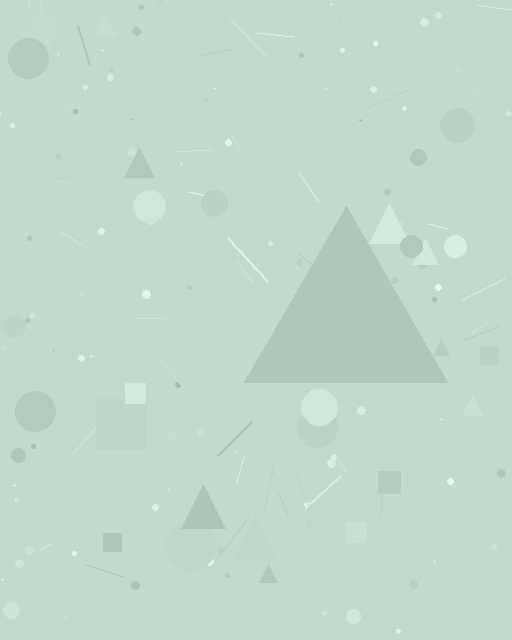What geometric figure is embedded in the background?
A triangle is embedded in the background.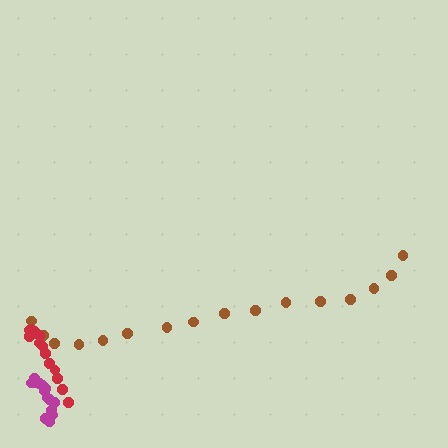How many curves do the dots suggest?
There are 3 distinct paths.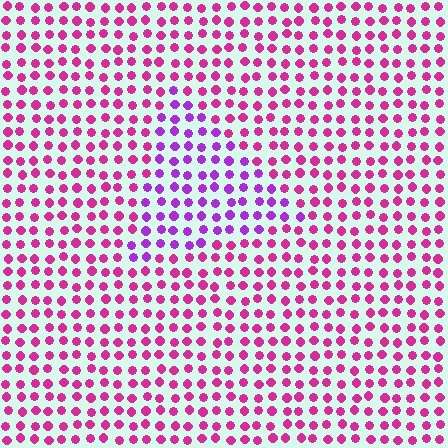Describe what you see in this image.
The image is filled with small magenta elements in a uniform arrangement. A triangle-shaped region is visible where the elements are tinted to a slightly different hue, forming a subtle color boundary.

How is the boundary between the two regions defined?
The boundary is defined purely by a slight shift in hue (about 37 degrees). Spacing, size, and orientation are identical on both sides.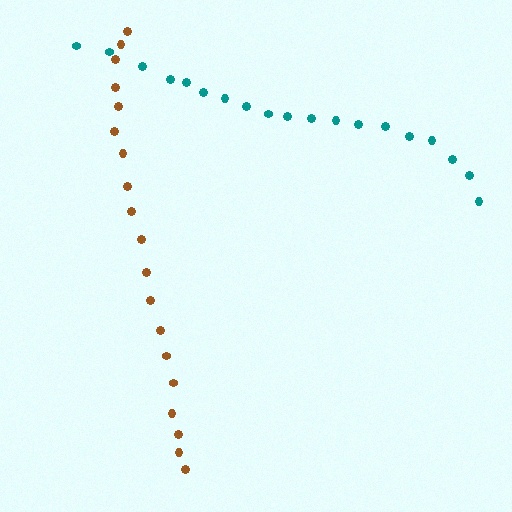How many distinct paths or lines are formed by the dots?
There are 2 distinct paths.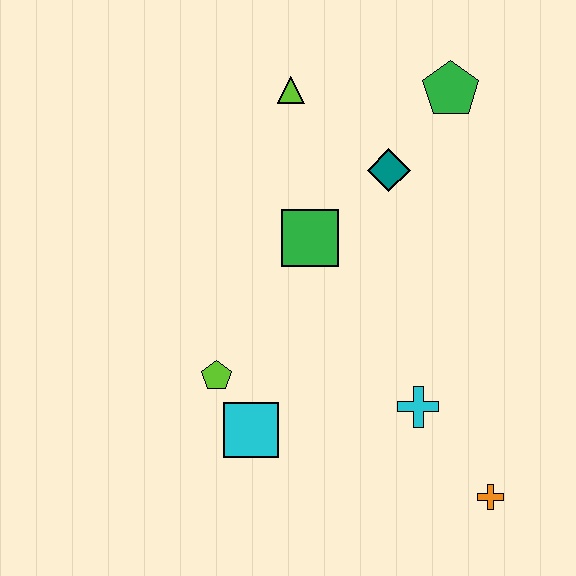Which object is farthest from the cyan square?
The green pentagon is farthest from the cyan square.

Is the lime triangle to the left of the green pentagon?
Yes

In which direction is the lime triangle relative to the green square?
The lime triangle is above the green square.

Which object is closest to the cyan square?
The lime pentagon is closest to the cyan square.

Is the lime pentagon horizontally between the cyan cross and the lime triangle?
No